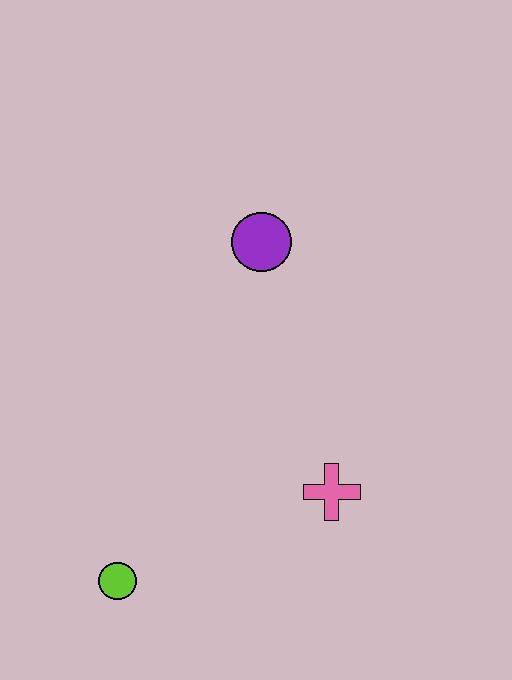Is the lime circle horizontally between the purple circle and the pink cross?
No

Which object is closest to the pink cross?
The lime circle is closest to the pink cross.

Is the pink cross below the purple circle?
Yes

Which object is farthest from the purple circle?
The lime circle is farthest from the purple circle.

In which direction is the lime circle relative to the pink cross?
The lime circle is to the left of the pink cross.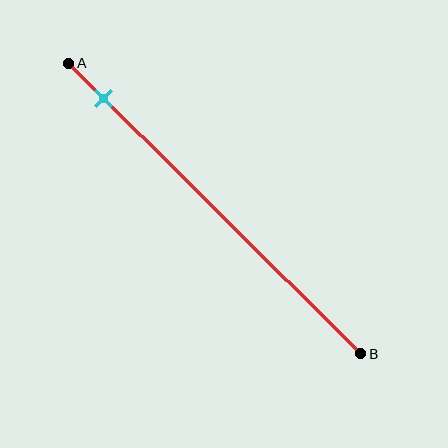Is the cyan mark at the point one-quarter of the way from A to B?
No, the mark is at about 10% from A, not at the 25% one-quarter point.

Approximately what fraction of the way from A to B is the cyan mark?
The cyan mark is approximately 10% of the way from A to B.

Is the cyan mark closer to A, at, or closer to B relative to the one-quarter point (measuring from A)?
The cyan mark is closer to point A than the one-quarter point of segment AB.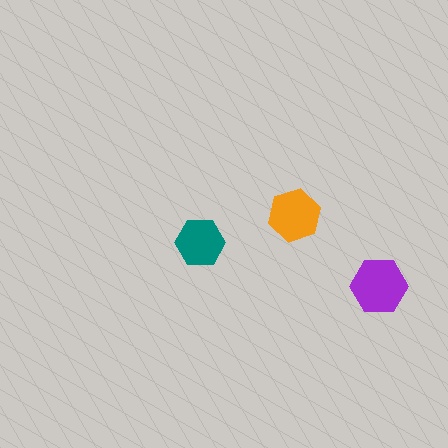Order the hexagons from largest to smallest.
the purple one, the orange one, the teal one.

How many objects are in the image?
There are 3 objects in the image.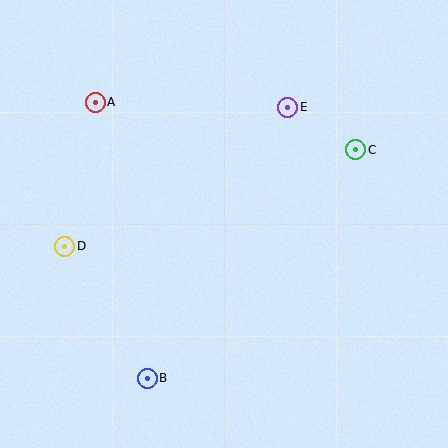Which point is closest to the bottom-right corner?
Point B is closest to the bottom-right corner.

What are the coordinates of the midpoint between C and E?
The midpoint between C and E is at (322, 128).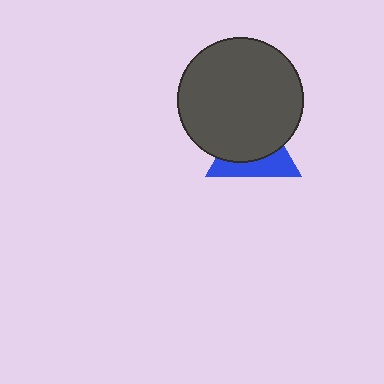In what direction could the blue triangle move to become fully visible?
The blue triangle could move down. That would shift it out from behind the dark gray circle entirely.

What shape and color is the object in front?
The object in front is a dark gray circle.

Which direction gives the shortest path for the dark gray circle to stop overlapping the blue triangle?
Moving up gives the shortest separation.